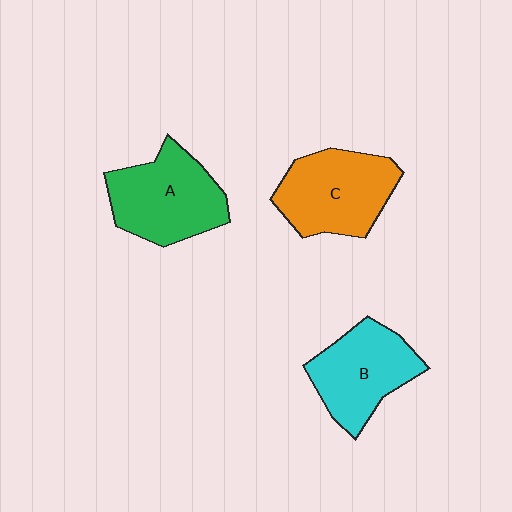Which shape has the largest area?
Shape A (green).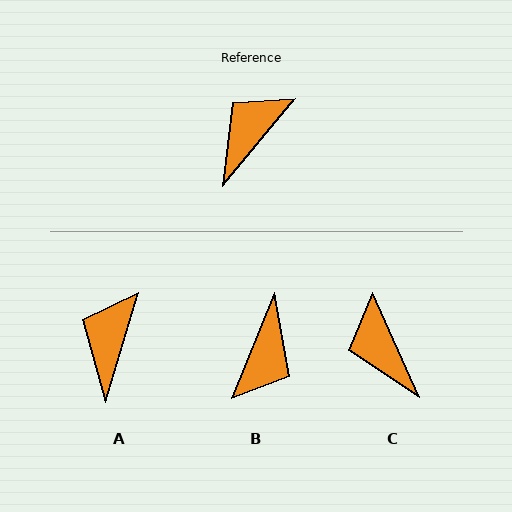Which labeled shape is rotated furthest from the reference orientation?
B, about 163 degrees away.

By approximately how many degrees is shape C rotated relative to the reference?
Approximately 64 degrees counter-clockwise.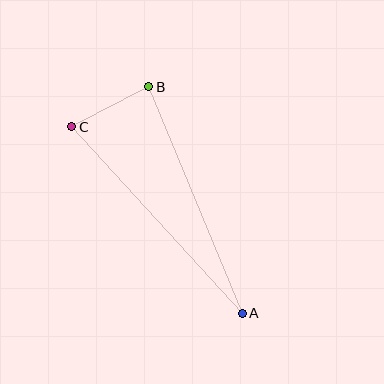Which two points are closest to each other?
Points B and C are closest to each other.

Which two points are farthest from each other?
Points A and C are farthest from each other.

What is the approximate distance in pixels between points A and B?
The distance between A and B is approximately 245 pixels.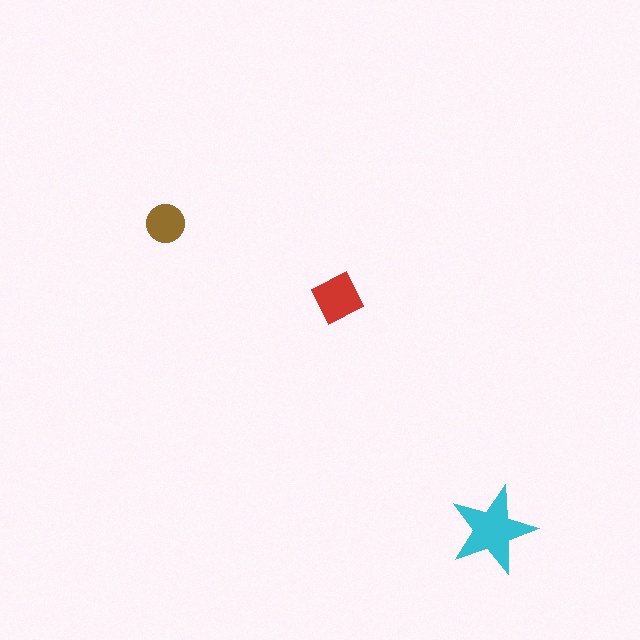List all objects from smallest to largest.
The brown circle, the red diamond, the cyan star.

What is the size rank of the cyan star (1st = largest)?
1st.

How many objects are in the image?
There are 3 objects in the image.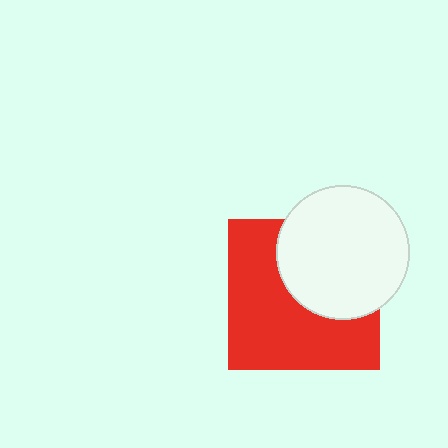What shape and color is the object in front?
The object in front is a white circle.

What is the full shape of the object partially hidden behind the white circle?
The partially hidden object is a red square.